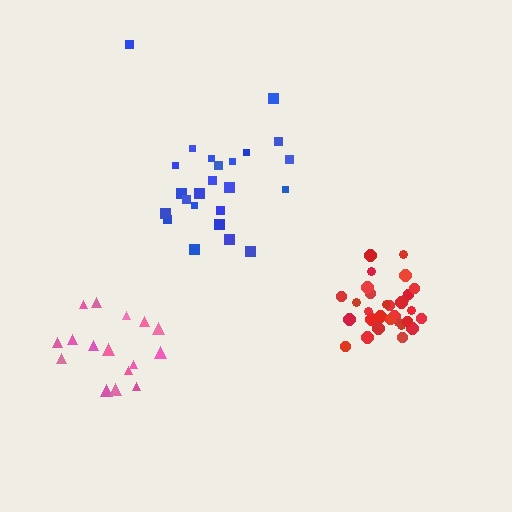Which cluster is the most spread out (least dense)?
Blue.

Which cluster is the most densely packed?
Red.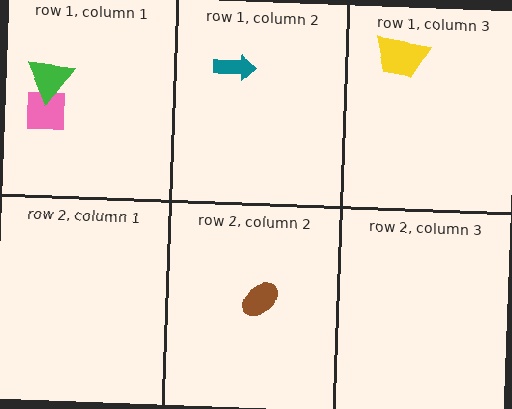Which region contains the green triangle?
The row 1, column 1 region.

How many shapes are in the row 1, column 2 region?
1.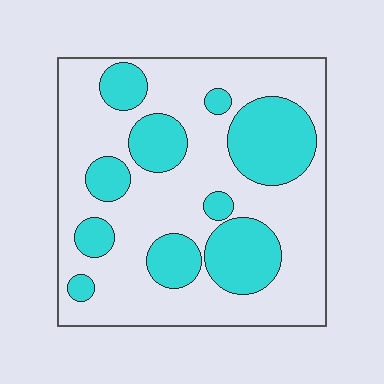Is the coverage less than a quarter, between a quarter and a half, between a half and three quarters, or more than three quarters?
Between a quarter and a half.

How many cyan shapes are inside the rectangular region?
10.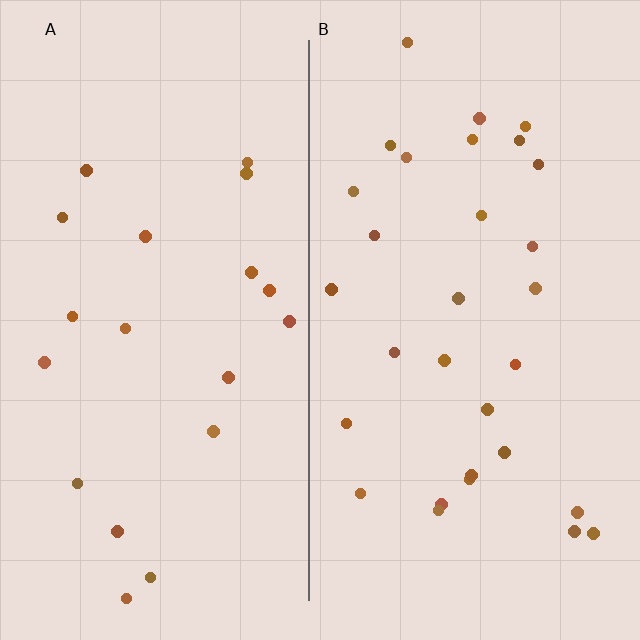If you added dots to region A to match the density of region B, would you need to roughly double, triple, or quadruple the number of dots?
Approximately double.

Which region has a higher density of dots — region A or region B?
B (the right).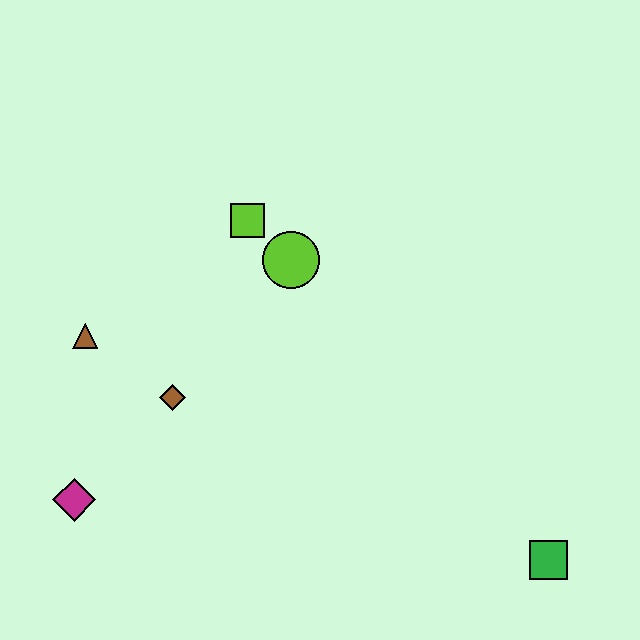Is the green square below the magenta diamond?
Yes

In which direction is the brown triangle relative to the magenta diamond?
The brown triangle is above the magenta diamond.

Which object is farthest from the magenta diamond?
The green square is farthest from the magenta diamond.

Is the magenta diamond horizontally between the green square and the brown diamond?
No